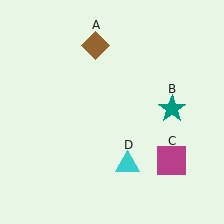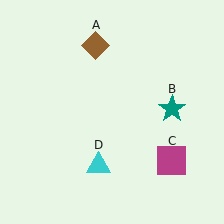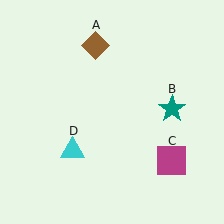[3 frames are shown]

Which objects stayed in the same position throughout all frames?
Brown diamond (object A) and teal star (object B) and magenta square (object C) remained stationary.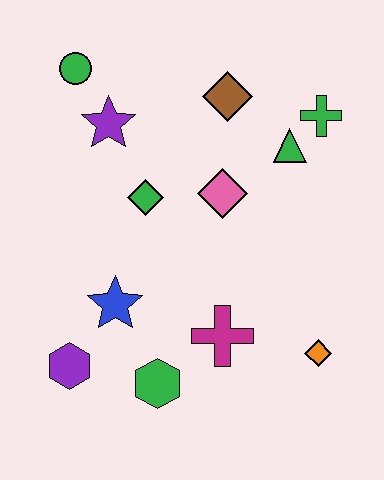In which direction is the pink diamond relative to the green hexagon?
The pink diamond is above the green hexagon.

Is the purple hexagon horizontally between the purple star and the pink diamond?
No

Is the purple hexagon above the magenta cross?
No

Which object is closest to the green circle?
The purple star is closest to the green circle.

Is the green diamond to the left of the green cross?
Yes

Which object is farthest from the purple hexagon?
The green cross is farthest from the purple hexagon.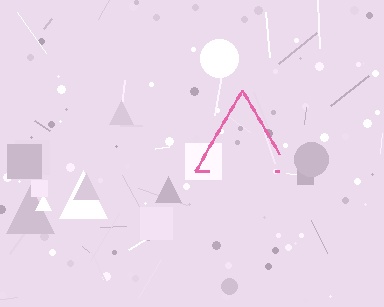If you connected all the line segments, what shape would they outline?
They would outline a triangle.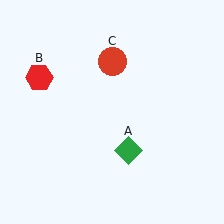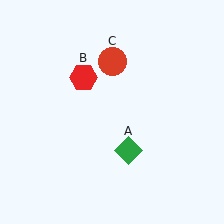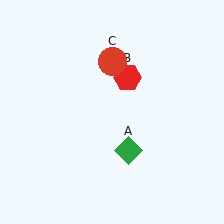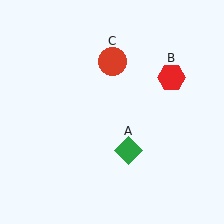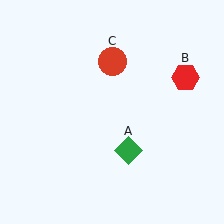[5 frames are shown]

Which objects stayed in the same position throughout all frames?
Green diamond (object A) and red circle (object C) remained stationary.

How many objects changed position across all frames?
1 object changed position: red hexagon (object B).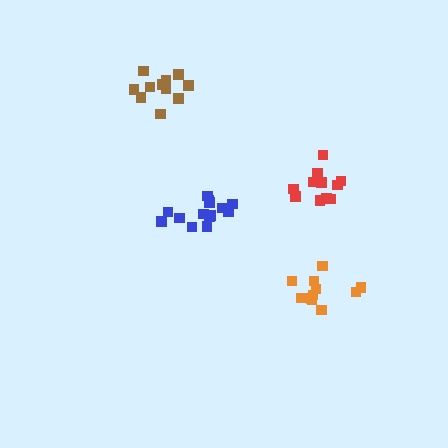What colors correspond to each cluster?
The clusters are colored: red, brown, orange, blue.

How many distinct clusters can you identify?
There are 4 distinct clusters.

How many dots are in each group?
Group 1: 11 dots, Group 2: 11 dots, Group 3: 11 dots, Group 4: 14 dots (47 total).